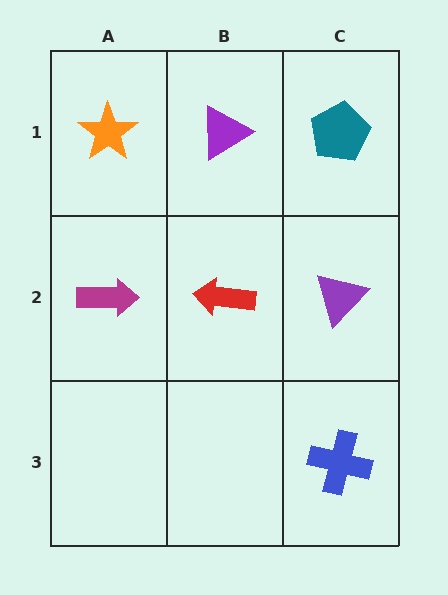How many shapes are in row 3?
1 shape.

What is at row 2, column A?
A magenta arrow.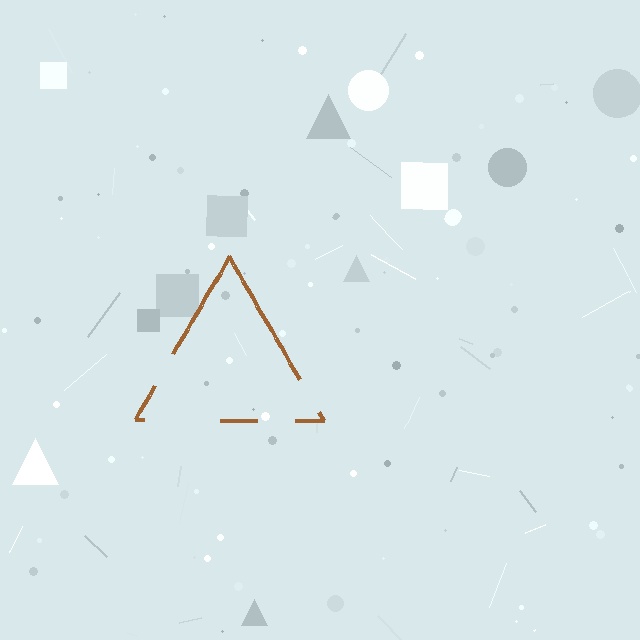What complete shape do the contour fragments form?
The contour fragments form a triangle.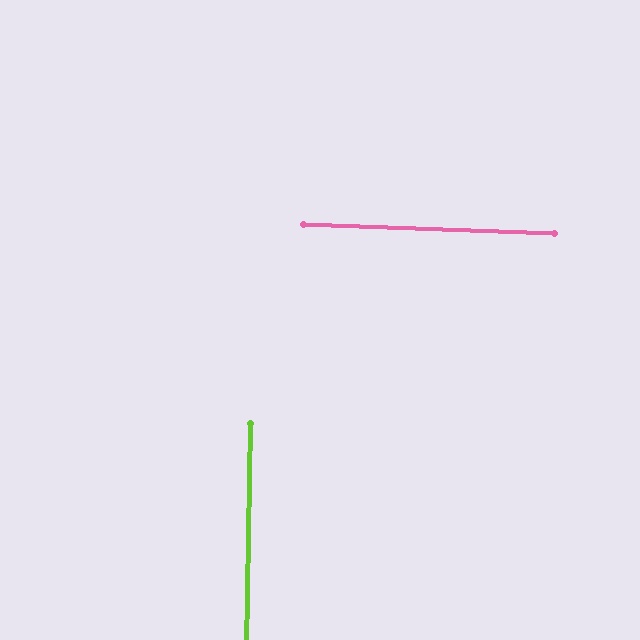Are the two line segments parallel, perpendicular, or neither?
Perpendicular — they meet at approximately 89°.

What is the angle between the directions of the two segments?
Approximately 89 degrees.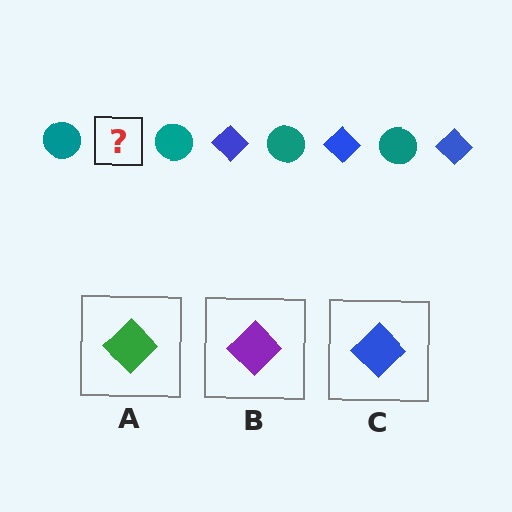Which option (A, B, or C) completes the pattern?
C.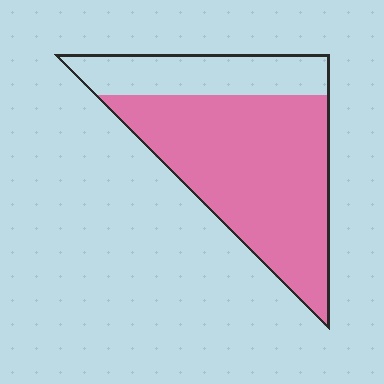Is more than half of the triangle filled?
Yes.